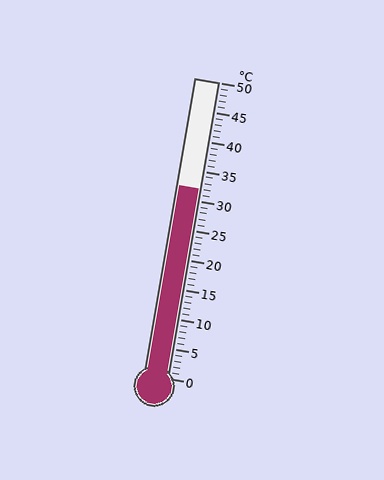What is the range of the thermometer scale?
The thermometer scale ranges from 0°C to 50°C.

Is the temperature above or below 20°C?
The temperature is above 20°C.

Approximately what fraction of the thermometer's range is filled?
The thermometer is filled to approximately 65% of its range.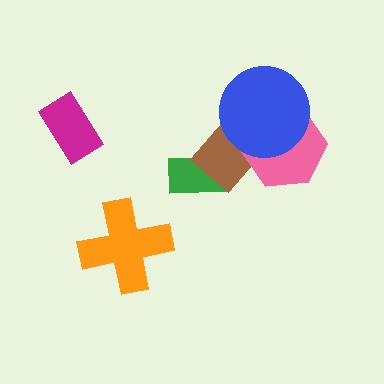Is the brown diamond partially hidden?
Yes, it is partially covered by another shape.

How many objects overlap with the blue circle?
2 objects overlap with the blue circle.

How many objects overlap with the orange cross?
0 objects overlap with the orange cross.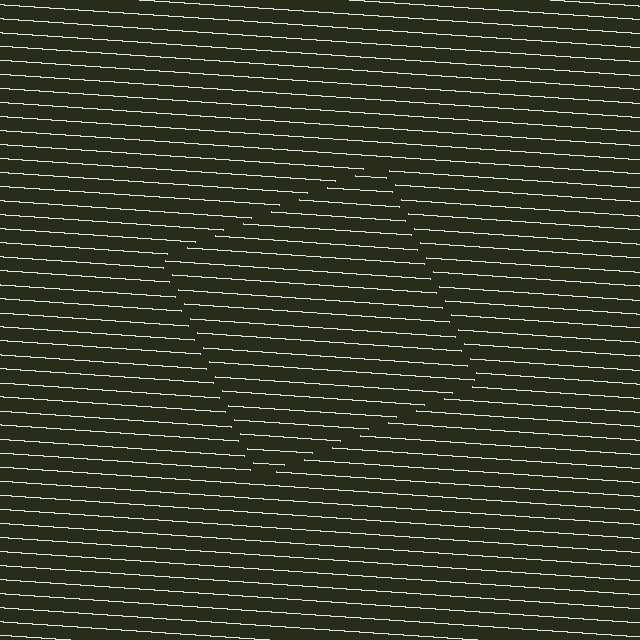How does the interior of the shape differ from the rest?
The interior of the shape contains the same grating, shifted by half a period — the contour is defined by the phase discontinuity where line-ends from the inner and outer gratings abut.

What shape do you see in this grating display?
An illusory square. The interior of the shape contains the same grating, shifted by half a period — the contour is defined by the phase discontinuity where line-ends from the inner and outer gratings abut.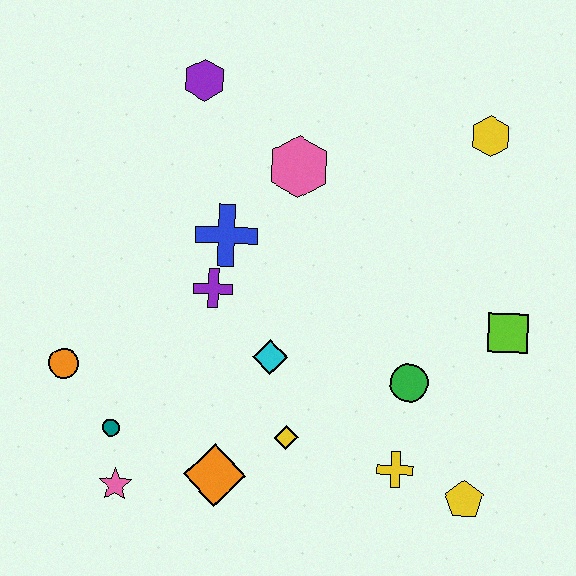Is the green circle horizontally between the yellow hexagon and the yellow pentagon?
No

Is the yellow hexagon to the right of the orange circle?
Yes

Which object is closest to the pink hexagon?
The blue cross is closest to the pink hexagon.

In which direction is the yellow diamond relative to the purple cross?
The yellow diamond is below the purple cross.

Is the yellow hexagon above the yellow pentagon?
Yes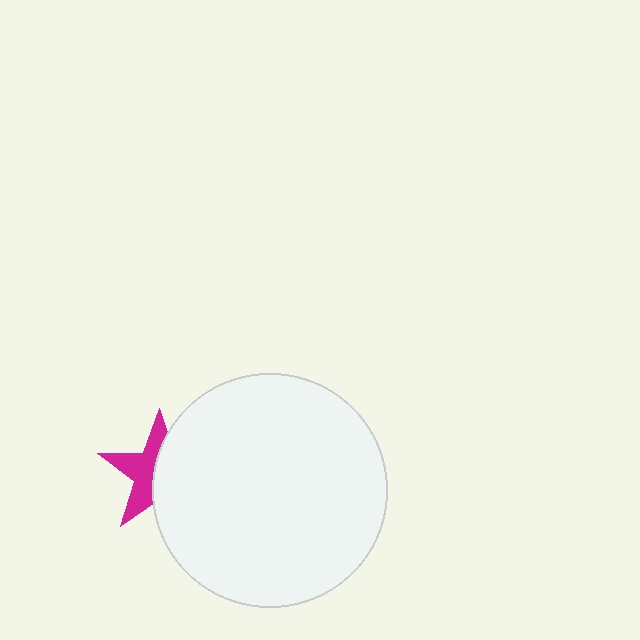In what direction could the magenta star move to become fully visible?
The magenta star could move left. That would shift it out from behind the white circle entirely.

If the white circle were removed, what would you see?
You would see the complete magenta star.